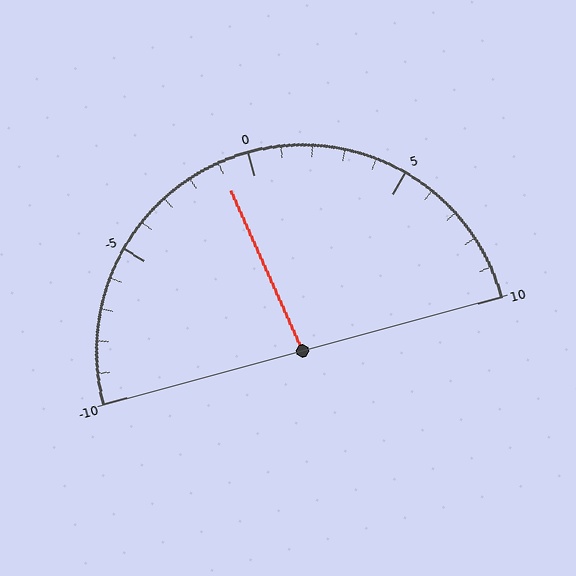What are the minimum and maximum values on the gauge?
The gauge ranges from -10 to 10.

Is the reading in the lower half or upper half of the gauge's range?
The reading is in the lower half of the range (-10 to 10).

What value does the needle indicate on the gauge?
The needle indicates approximately -1.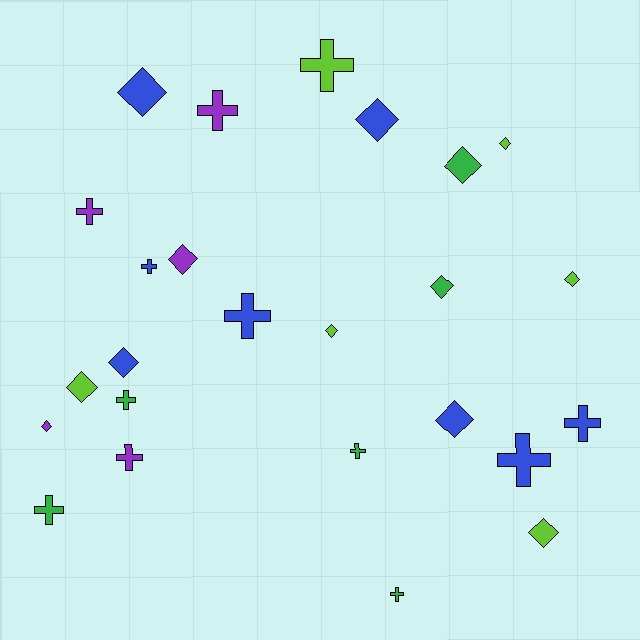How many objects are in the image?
There are 25 objects.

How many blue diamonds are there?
There are 4 blue diamonds.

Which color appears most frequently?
Blue, with 8 objects.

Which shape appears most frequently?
Diamond, with 13 objects.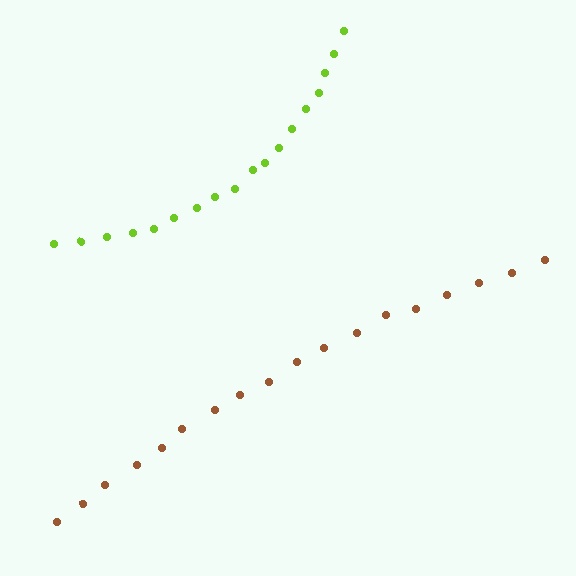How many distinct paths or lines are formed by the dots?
There are 2 distinct paths.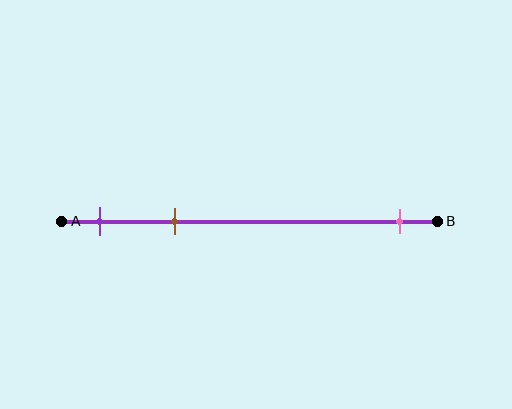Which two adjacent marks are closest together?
The purple and brown marks are the closest adjacent pair.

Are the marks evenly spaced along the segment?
No, the marks are not evenly spaced.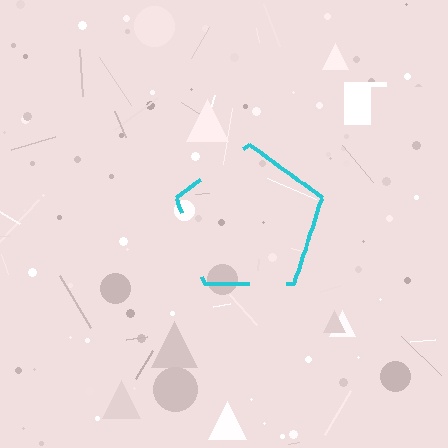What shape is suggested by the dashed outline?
The dashed outline suggests a pentagon.